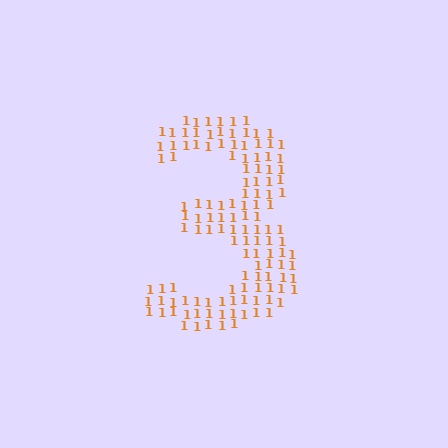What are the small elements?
The small elements are digit 1's.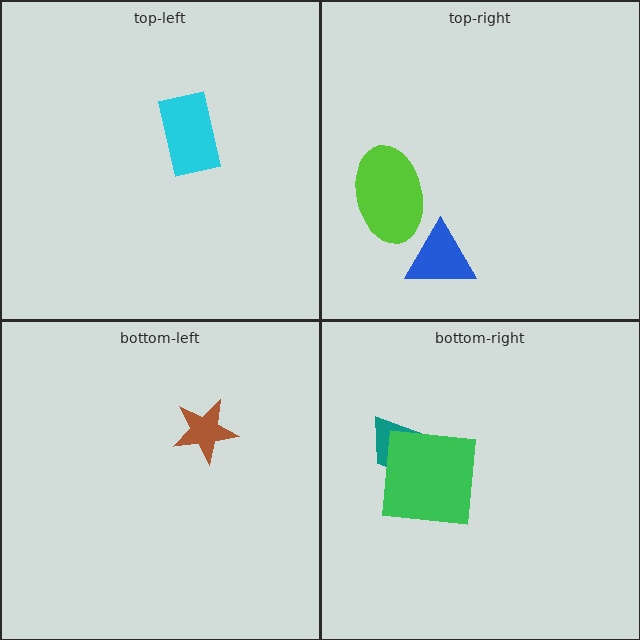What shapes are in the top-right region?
The lime ellipse, the blue triangle.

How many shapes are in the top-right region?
2.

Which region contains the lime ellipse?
The top-right region.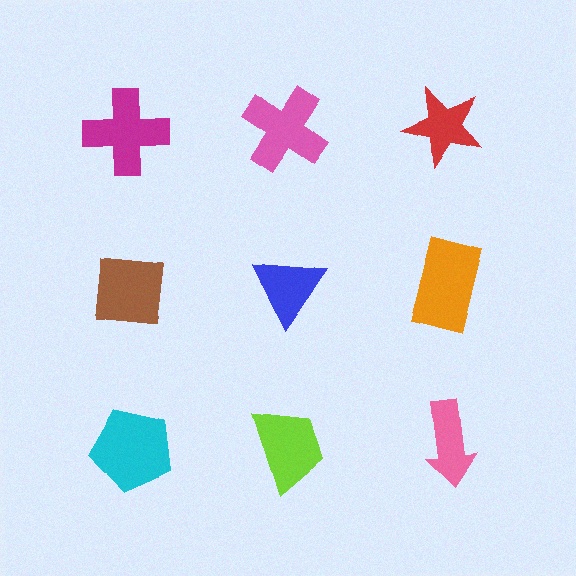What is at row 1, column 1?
A magenta cross.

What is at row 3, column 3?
A pink arrow.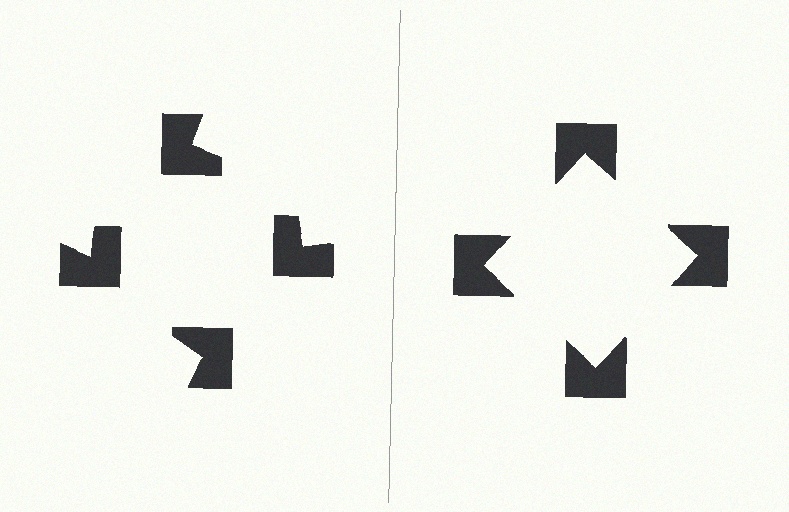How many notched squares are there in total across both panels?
8 — 4 on each side.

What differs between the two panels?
The notched squares are positioned identically on both sides; only the wedge orientations differ. On the right they align to a square; on the left they are misaligned.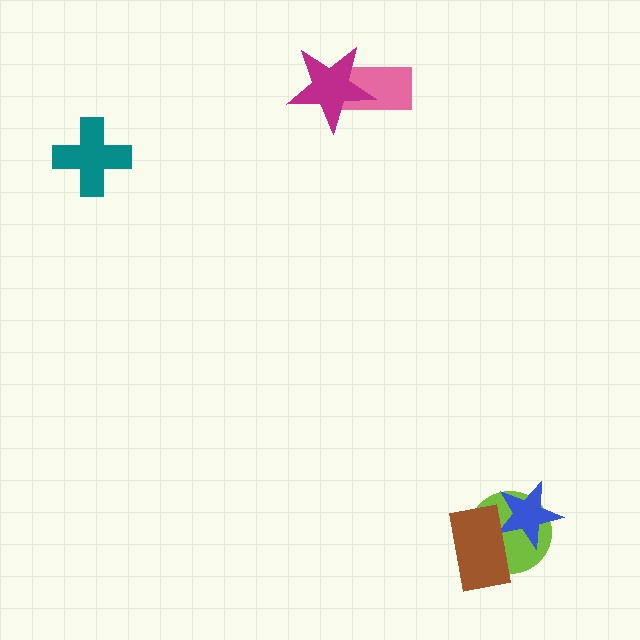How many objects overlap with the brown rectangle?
2 objects overlap with the brown rectangle.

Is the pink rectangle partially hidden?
Yes, it is partially covered by another shape.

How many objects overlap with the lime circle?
2 objects overlap with the lime circle.